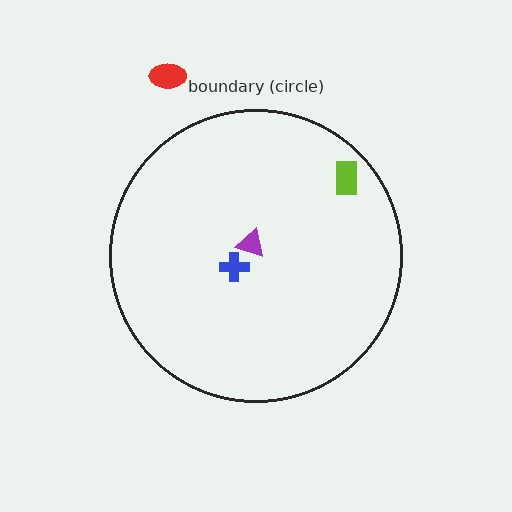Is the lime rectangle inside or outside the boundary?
Inside.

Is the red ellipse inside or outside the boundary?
Outside.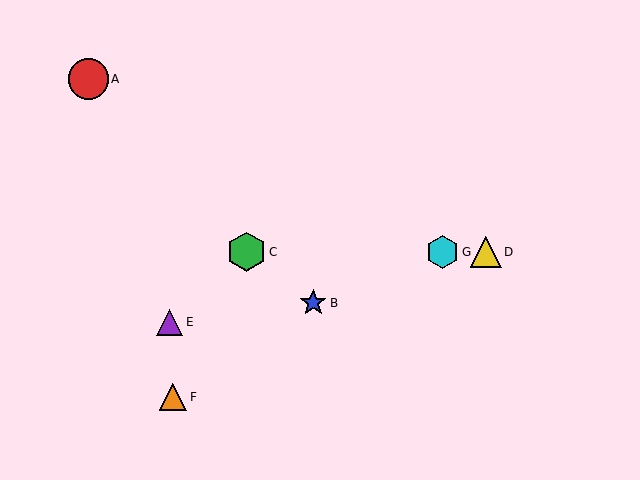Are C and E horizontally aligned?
No, C is at y≈252 and E is at y≈322.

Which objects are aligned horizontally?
Objects C, D, G are aligned horizontally.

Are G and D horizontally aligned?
Yes, both are at y≈252.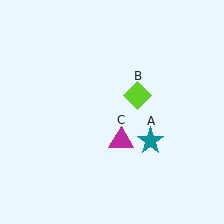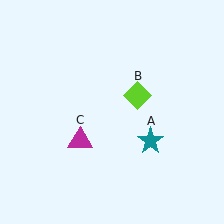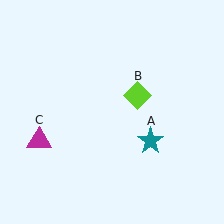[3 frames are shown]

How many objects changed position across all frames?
1 object changed position: magenta triangle (object C).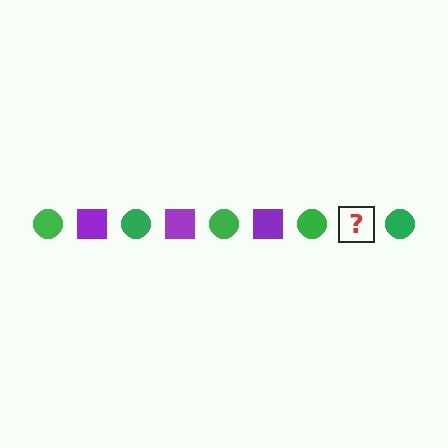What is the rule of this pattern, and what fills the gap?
The rule is that the pattern alternates between green circle and purple square. The gap should be filled with a purple square.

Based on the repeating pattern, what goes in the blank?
The blank should be a purple square.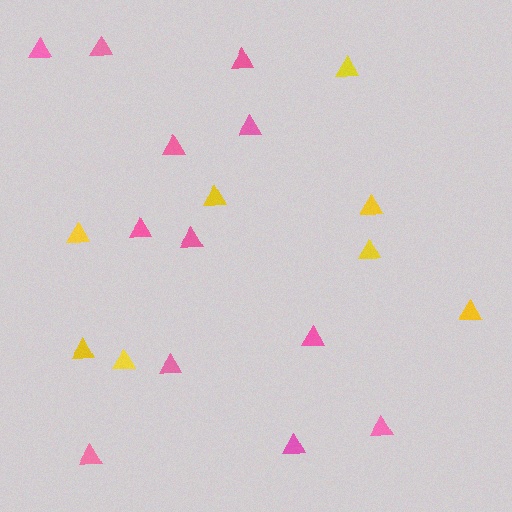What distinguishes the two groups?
There are 2 groups: one group of yellow triangles (8) and one group of pink triangles (12).